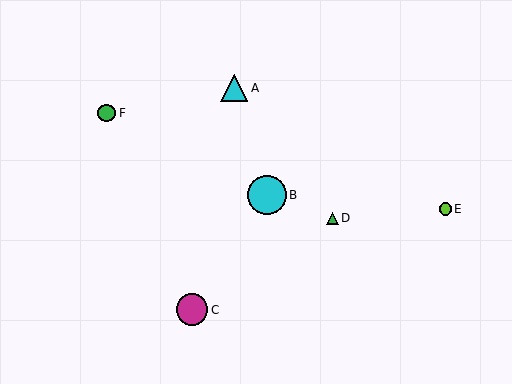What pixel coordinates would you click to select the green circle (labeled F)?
Click at (107, 113) to select the green circle F.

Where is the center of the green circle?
The center of the green circle is at (107, 113).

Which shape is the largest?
The cyan circle (labeled B) is the largest.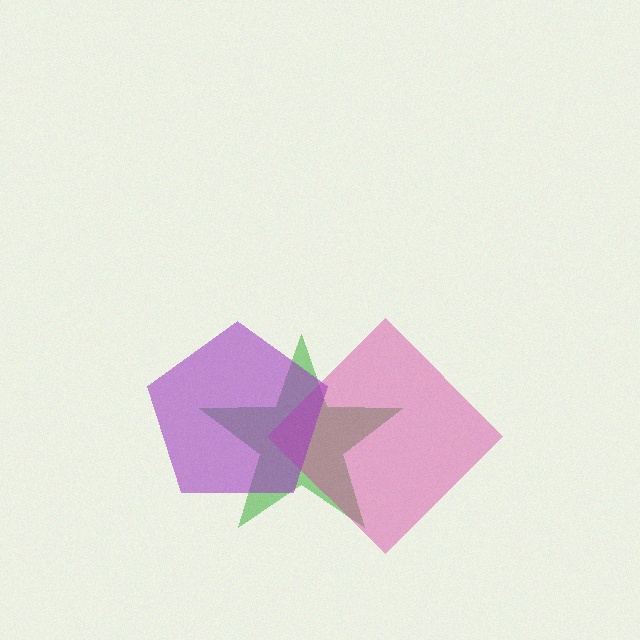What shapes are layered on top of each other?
The layered shapes are: a green star, a magenta diamond, a purple pentagon.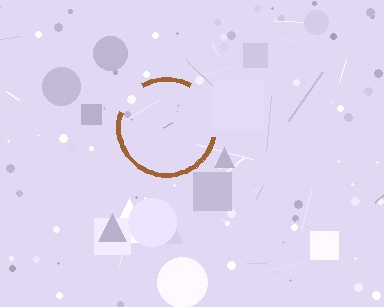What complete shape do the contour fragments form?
The contour fragments form a circle.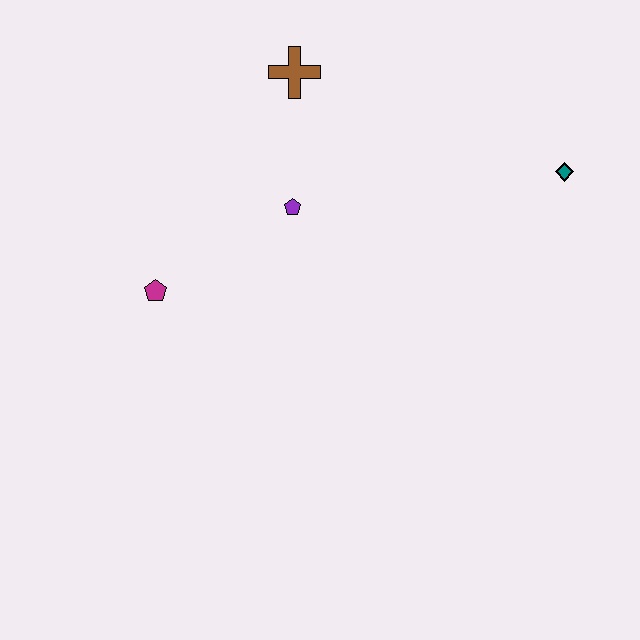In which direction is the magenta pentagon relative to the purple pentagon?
The magenta pentagon is to the left of the purple pentagon.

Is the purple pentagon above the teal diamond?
No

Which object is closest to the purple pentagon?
The brown cross is closest to the purple pentagon.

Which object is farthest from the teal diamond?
The magenta pentagon is farthest from the teal diamond.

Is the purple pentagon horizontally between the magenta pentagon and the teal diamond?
Yes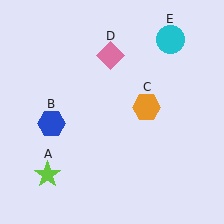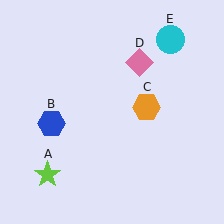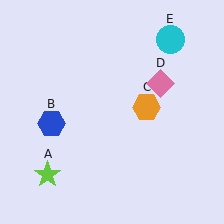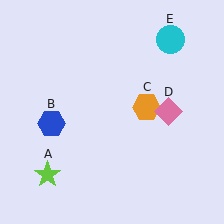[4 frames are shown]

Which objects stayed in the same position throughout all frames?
Lime star (object A) and blue hexagon (object B) and orange hexagon (object C) and cyan circle (object E) remained stationary.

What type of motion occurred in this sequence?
The pink diamond (object D) rotated clockwise around the center of the scene.